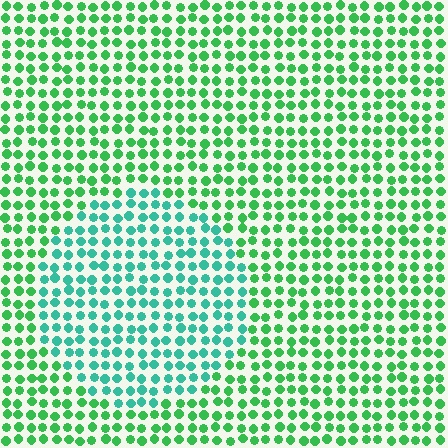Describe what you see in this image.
The image is filled with small green elements in a uniform arrangement. A circle-shaped region is visible where the elements are tinted to a slightly different hue, forming a subtle color boundary.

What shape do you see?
I see a circle.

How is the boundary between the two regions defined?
The boundary is defined purely by a slight shift in hue (about 34 degrees). Spacing, size, and orientation are identical on both sides.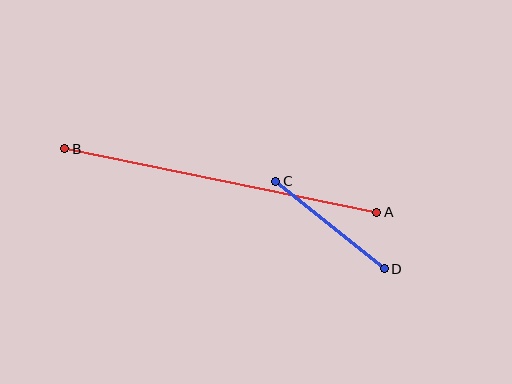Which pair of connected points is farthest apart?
Points A and B are farthest apart.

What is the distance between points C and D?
The distance is approximately 140 pixels.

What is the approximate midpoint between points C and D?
The midpoint is at approximately (330, 225) pixels.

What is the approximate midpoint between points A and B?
The midpoint is at approximately (221, 180) pixels.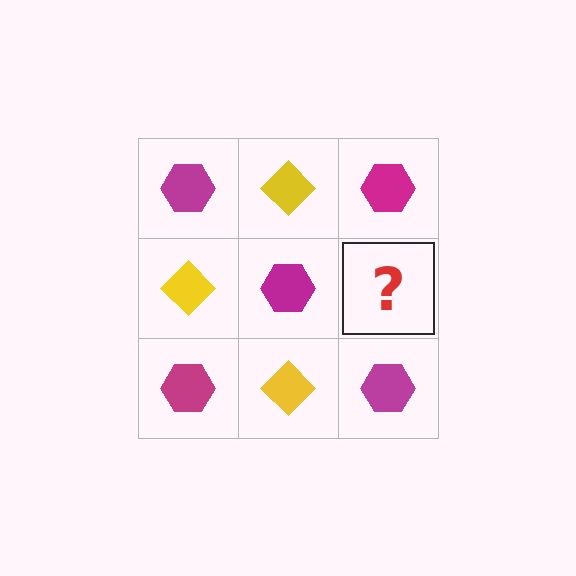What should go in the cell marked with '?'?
The missing cell should contain a yellow diamond.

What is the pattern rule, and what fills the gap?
The rule is that it alternates magenta hexagon and yellow diamond in a checkerboard pattern. The gap should be filled with a yellow diamond.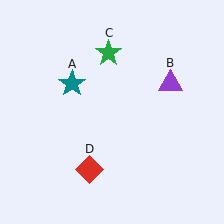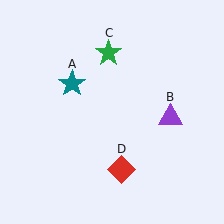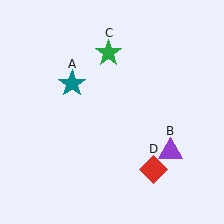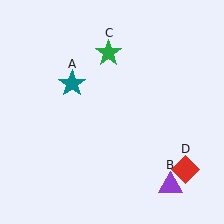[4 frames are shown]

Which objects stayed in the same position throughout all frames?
Teal star (object A) and green star (object C) remained stationary.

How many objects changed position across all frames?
2 objects changed position: purple triangle (object B), red diamond (object D).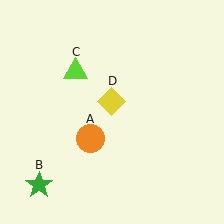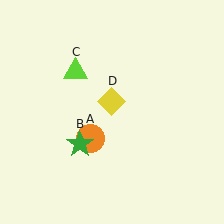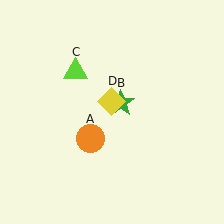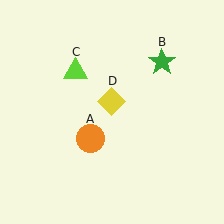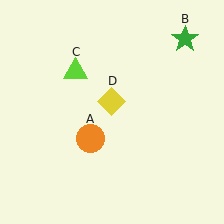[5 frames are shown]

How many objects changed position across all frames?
1 object changed position: green star (object B).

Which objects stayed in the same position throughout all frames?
Orange circle (object A) and lime triangle (object C) and yellow diamond (object D) remained stationary.